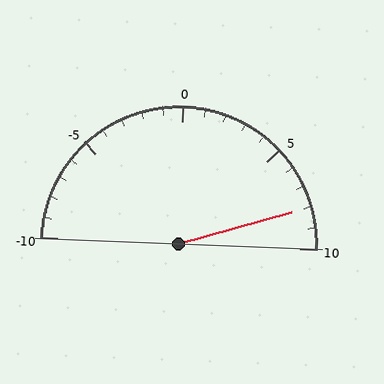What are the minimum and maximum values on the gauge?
The gauge ranges from -10 to 10.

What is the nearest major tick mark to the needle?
The nearest major tick mark is 10.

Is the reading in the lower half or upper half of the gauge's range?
The reading is in the upper half of the range (-10 to 10).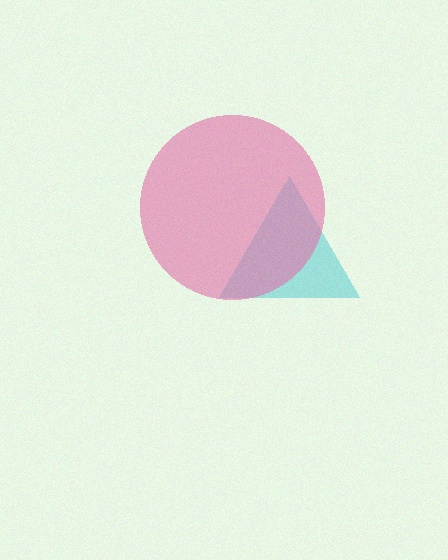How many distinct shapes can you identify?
There are 2 distinct shapes: a cyan triangle, a pink circle.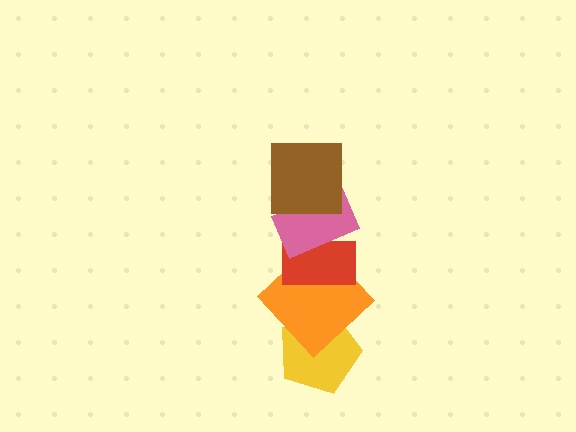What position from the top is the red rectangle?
The red rectangle is 3rd from the top.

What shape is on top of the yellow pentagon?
The orange diamond is on top of the yellow pentagon.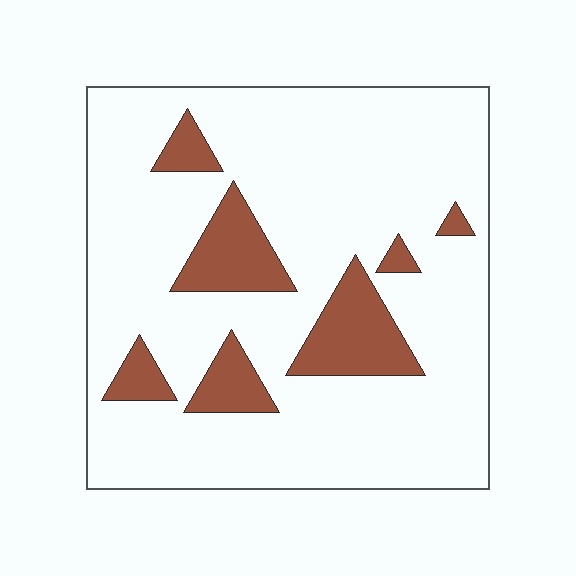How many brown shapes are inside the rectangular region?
7.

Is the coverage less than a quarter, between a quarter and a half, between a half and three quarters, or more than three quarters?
Less than a quarter.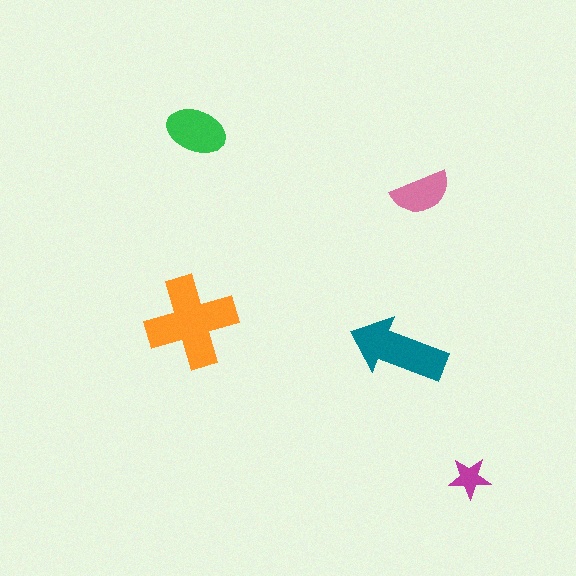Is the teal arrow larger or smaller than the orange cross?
Smaller.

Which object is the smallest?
The magenta star.